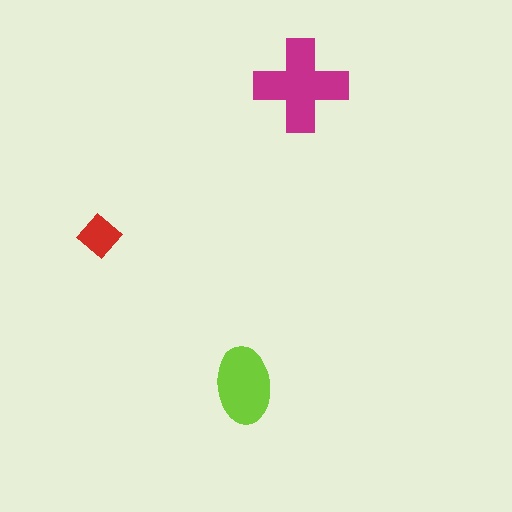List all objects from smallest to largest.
The red diamond, the lime ellipse, the magenta cross.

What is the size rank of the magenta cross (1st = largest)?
1st.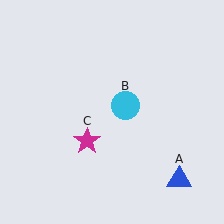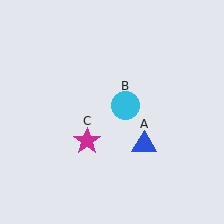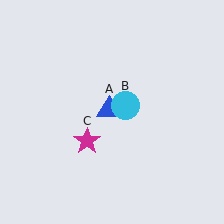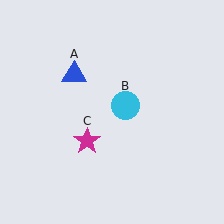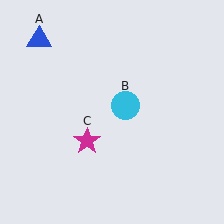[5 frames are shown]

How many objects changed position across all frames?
1 object changed position: blue triangle (object A).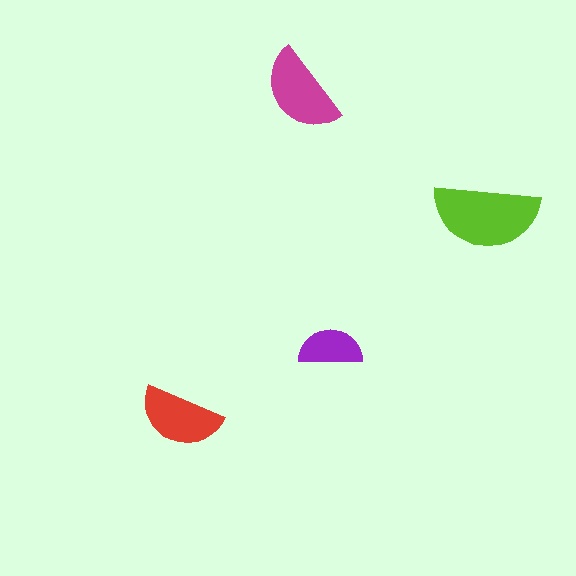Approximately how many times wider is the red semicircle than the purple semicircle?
About 1.5 times wider.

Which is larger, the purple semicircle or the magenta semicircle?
The magenta one.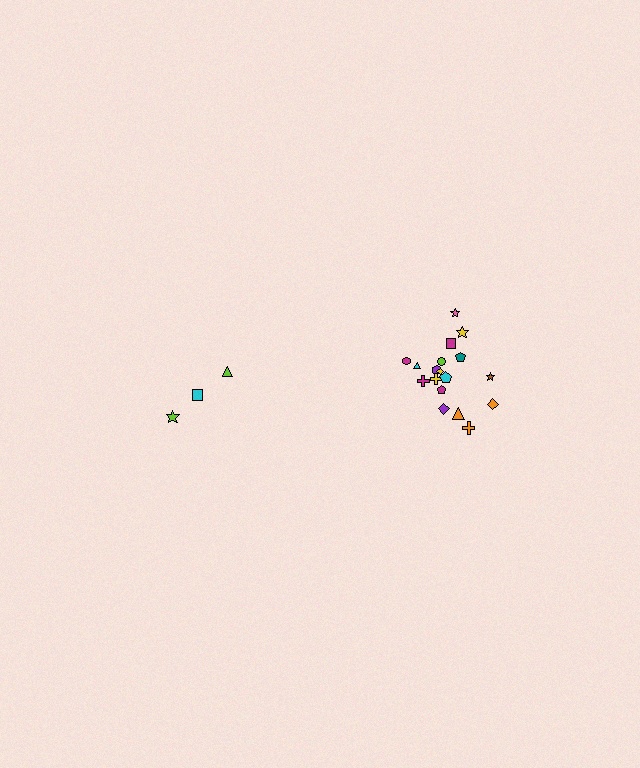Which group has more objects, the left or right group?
The right group.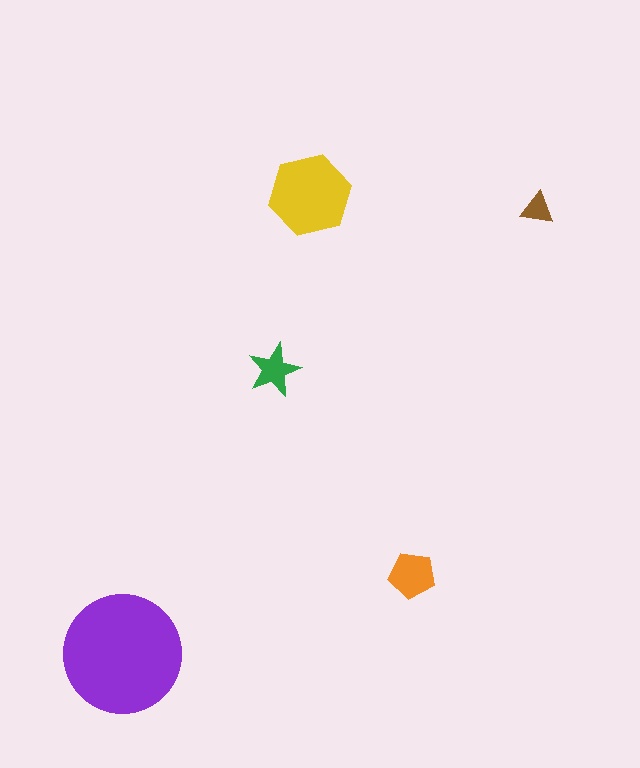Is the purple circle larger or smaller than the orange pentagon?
Larger.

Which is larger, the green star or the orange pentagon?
The orange pentagon.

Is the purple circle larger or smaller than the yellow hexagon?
Larger.